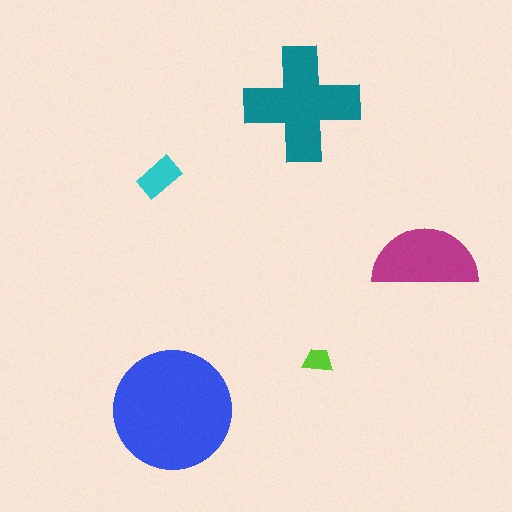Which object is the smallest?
The lime trapezoid.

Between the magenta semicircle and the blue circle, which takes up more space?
The blue circle.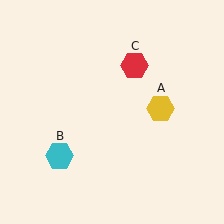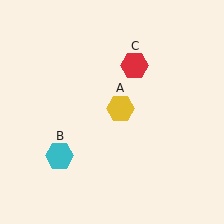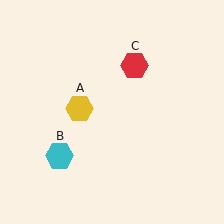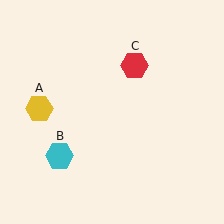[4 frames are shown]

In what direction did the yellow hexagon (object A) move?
The yellow hexagon (object A) moved left.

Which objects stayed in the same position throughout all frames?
Cyan hexagon (object B) and red hexagon (object C) remained stationary.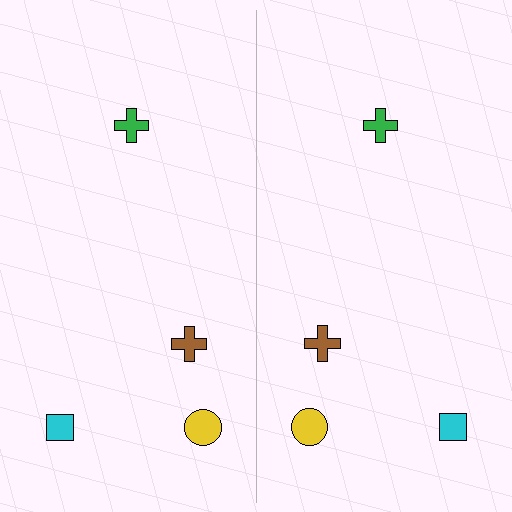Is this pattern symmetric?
Yes, this pattern has bilateral (reflection) symmetry.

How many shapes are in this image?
There are 8 shapes in this image.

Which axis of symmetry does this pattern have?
The pattern has a vertical axis of symmetry running through the center of the image.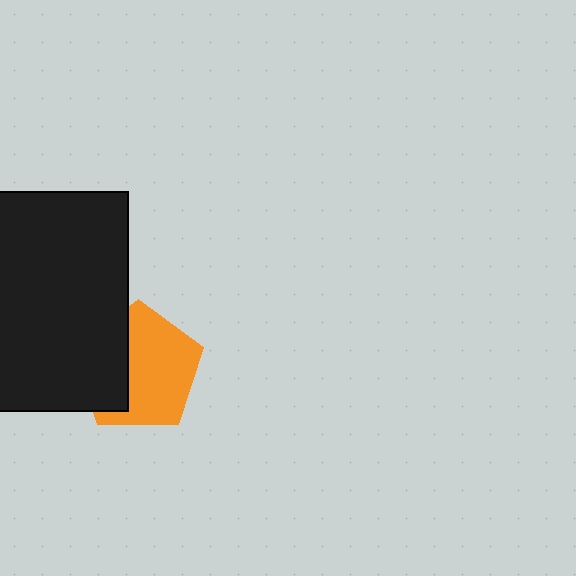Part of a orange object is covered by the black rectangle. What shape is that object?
It is a pentagon.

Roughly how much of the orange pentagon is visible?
About half of it is visible (roughly 63%).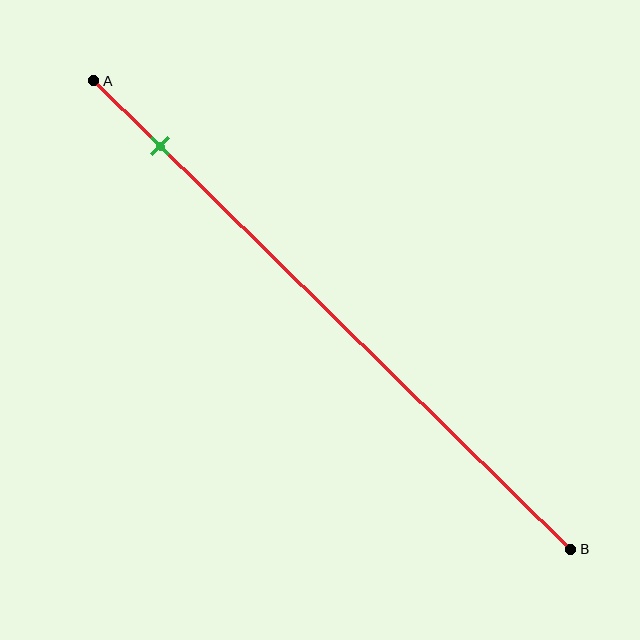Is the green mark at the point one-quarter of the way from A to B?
No, the mark is at about 15% from A, not at the 25% one-quarter point.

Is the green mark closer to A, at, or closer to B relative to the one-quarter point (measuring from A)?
The green mark is closer to point A than the one-quarter point of segment AB.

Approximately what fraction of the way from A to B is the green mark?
The green mark is approximately 15% of the way from A to B.